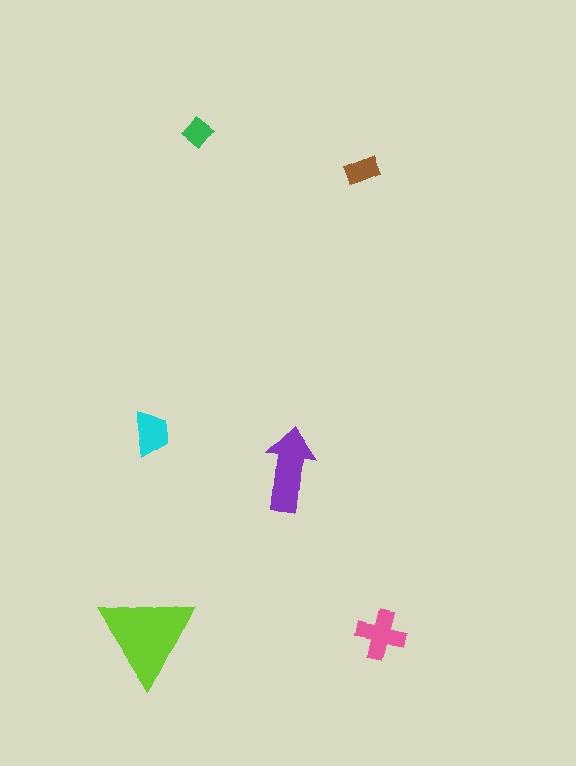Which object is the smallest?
The green diamond.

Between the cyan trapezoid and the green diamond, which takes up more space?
The cyan trapezoid.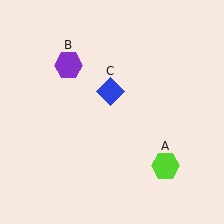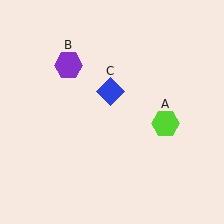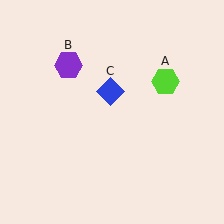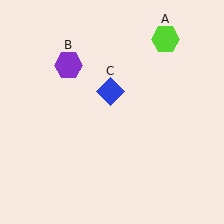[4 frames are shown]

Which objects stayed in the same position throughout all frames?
Purple hexagon (object B) and blue diamond (object C) remained stationary.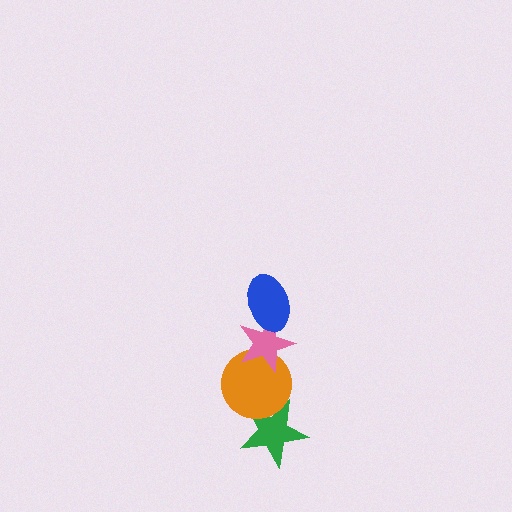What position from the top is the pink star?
The pink star is 2nd from the top.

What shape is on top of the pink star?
The blue ellipse is on top of the pink star.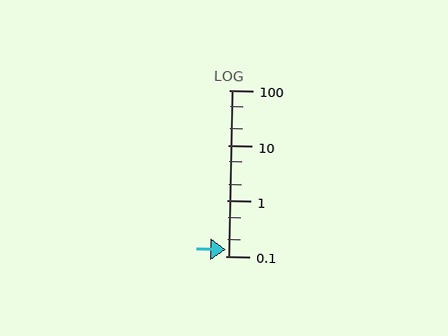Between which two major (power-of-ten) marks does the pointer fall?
The pointer is between 0.1 and 1.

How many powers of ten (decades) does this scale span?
The scale spans 3 decades, from 0.1 to 100.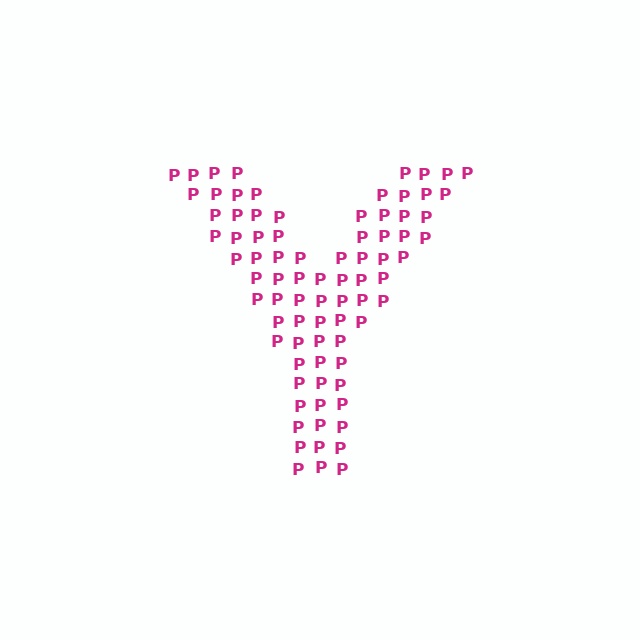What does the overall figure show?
The overall figure shows the letter Y.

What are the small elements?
The small elements are letter P's.